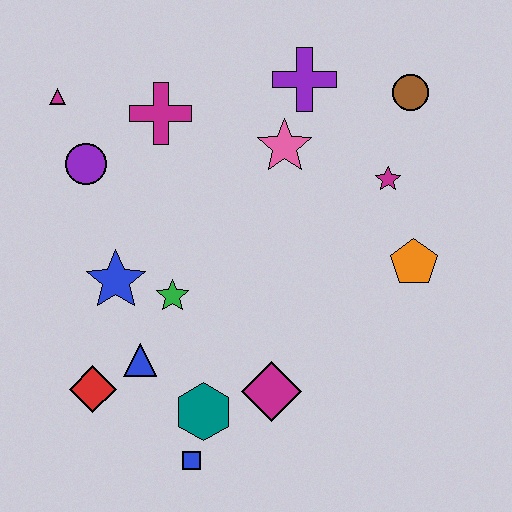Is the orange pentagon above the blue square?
Yes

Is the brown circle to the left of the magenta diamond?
No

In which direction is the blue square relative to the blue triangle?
The blue square is below the blue triangle.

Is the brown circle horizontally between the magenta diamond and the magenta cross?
No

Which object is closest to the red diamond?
The blue triangle is closest to the red diamond.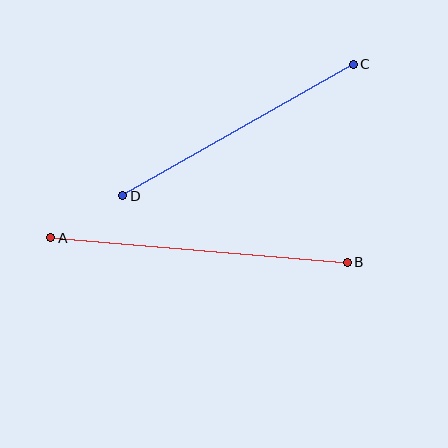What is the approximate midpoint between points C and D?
The midpoint is at approximately (238, 130) pixels.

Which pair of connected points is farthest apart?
Points A and B are farthest apart.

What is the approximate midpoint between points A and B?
The midpoint is at approximately (199, 250) pixels.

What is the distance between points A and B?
The distance is approximately 298 pixels.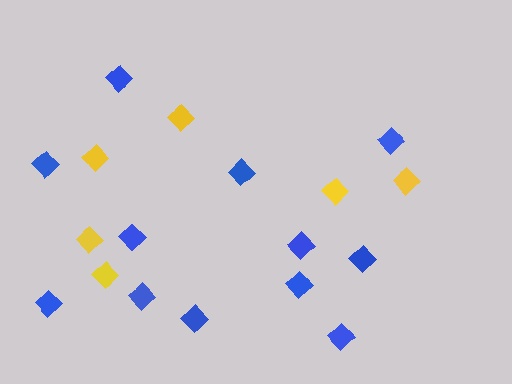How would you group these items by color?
There are 2 groups: one group of blue diamonds (12) and one group of yellow diamonds (6).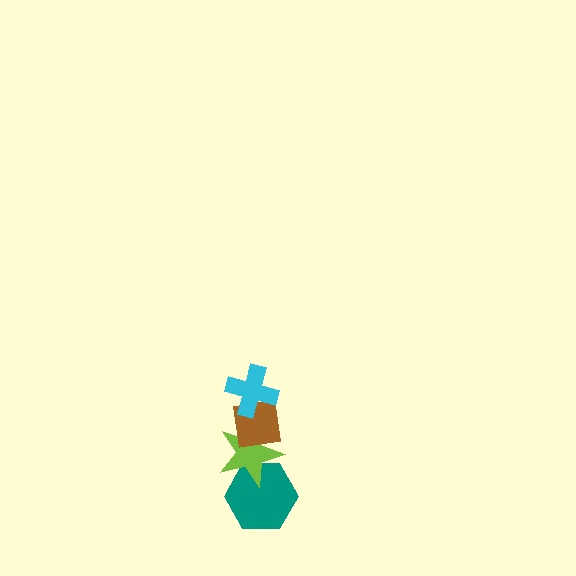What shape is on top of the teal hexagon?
The lime star is on top of the teal hexagon.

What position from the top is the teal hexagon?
The teal hexagon is 4th from the top.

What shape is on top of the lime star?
The brown square is on top of the lime star.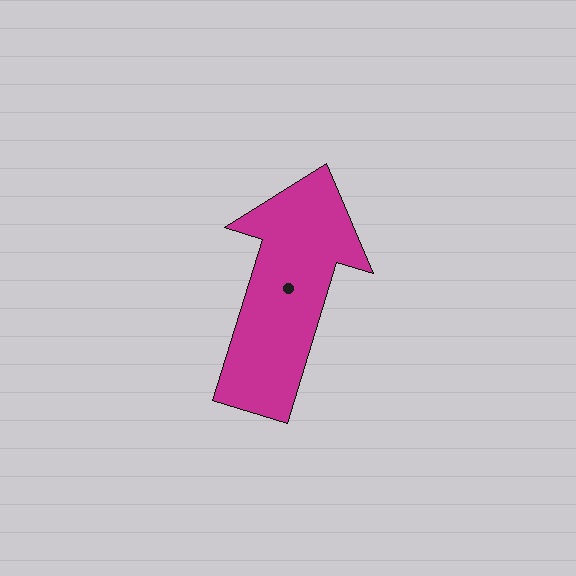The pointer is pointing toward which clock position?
Roughly 1 o'clock.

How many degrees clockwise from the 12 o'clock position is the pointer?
Approximately 17 degrees.